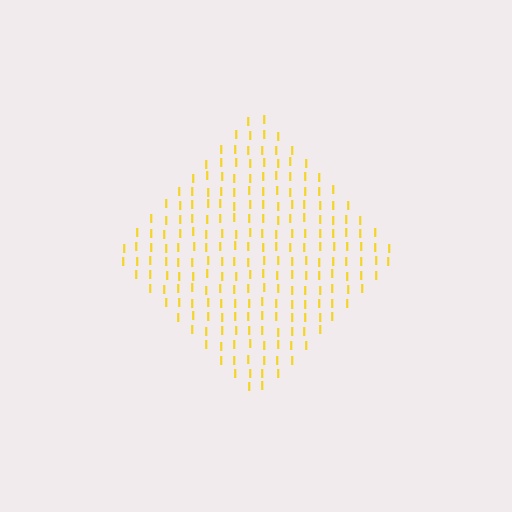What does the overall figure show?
The overall figure shows a diamond.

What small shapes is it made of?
It is made of small letter I's.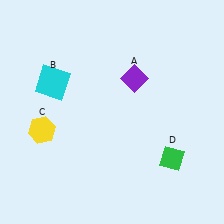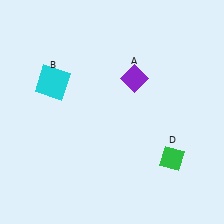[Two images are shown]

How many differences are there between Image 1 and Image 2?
There is 1 difference between the two images.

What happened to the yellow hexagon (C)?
The yellow hexagon (C) was removed in Image 2. It was in the bottom-left area of Image 1.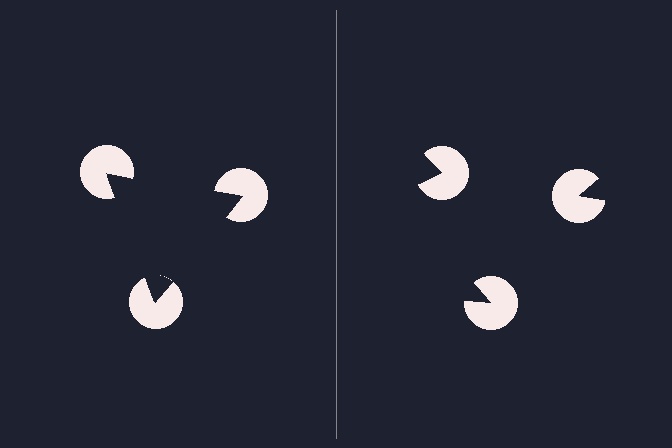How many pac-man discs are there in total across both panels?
6 — 3 on each side.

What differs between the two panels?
The pac-man discs are positioned identically on both sides; only the wedge orientations differ. On the left they align to a triangle; on the right they are misaligned.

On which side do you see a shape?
An illusory triangle appears on the left side. On the right side the wedge cuts are rotated, so no coherent shape forms.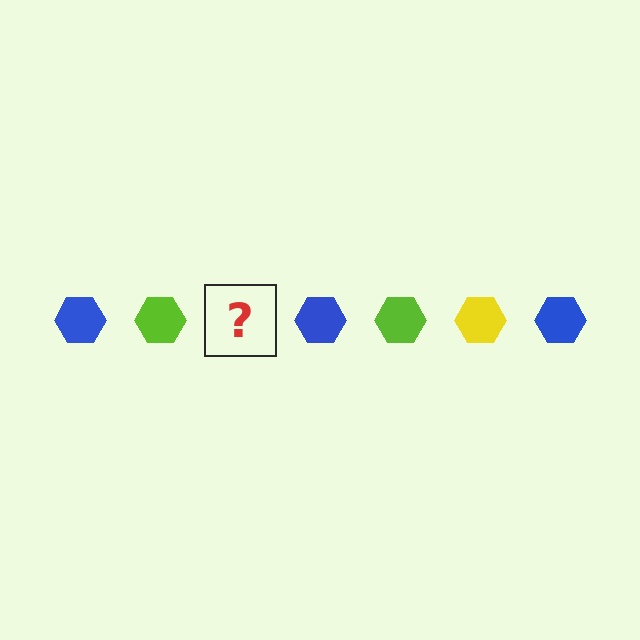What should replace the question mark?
The question mark should be replaced with a yellow hexagon.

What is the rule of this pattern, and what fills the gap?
The rule is that the pattern cycles through blue, lime, yellow hexagons. The gap should be filled with a yellow hexagon.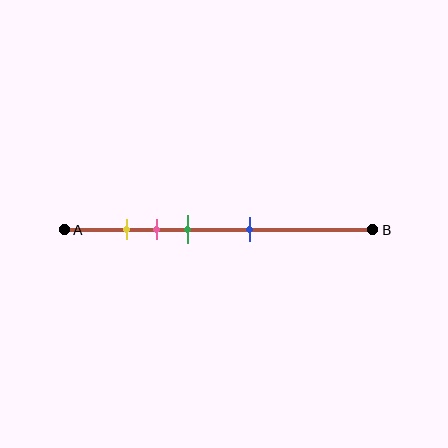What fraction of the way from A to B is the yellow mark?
The yellow mark is approximately 20% (0.2) of the way from A to B.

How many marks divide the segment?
There are 4 marks dividing the segment.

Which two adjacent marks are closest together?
The yellow and pink marks are the closest adjacent pair.